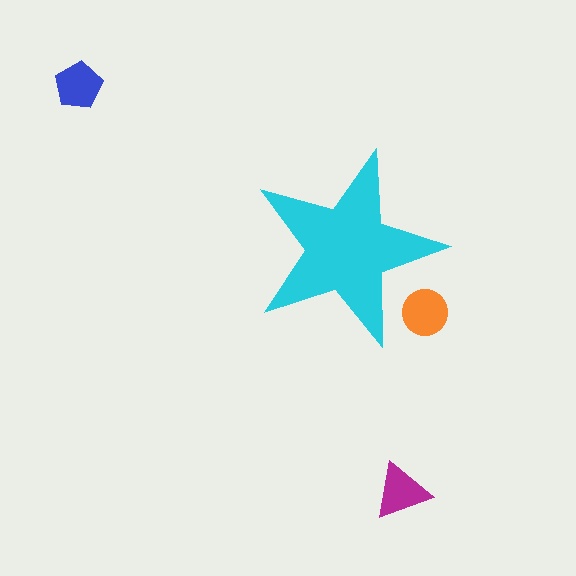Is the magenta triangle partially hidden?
No, the magenta triangle is fully visible.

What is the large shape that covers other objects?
A cyan star.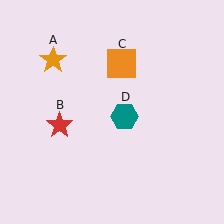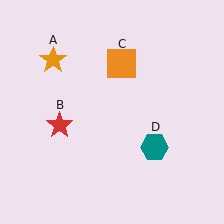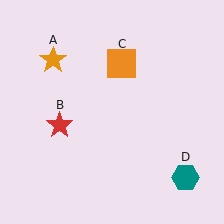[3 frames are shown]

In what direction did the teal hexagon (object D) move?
The teal hexagon (object D) moved down and to the right.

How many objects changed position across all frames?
1 object changed position: teal hexagon (object D).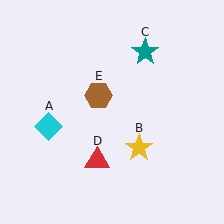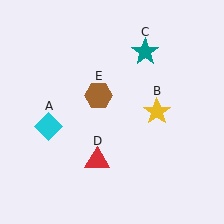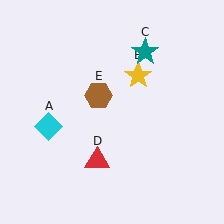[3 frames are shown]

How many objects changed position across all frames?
1 object changed position: yellow star (object B).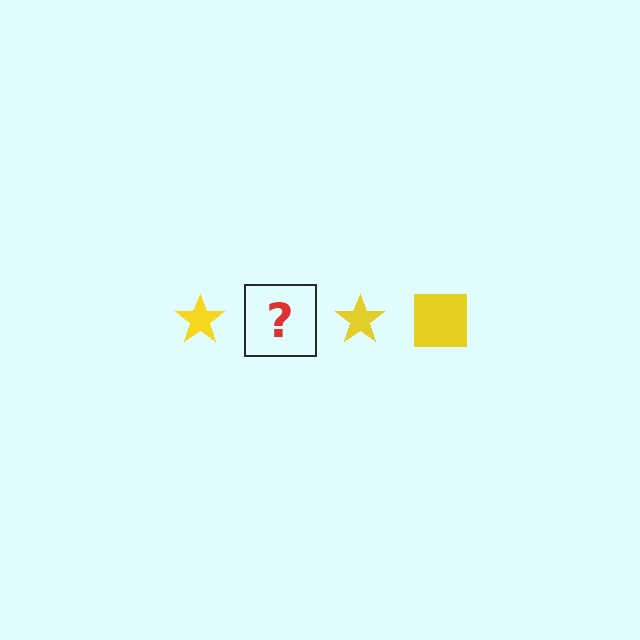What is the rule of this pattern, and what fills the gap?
The rule is that the pattern cycles through star, square shapes in yellow. The gap should be filled with a yellow square.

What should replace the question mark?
The question mark should be replaced with a yellow square.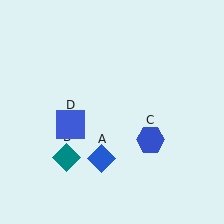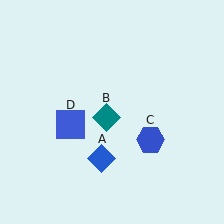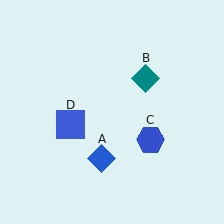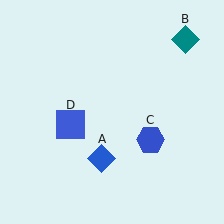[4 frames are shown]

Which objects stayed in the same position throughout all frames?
Blue diamond (object A) and blue hexagon (object C) and blue square (object D) remained stationary.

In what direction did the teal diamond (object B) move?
The teal diamond (object B) moved up and to the right.